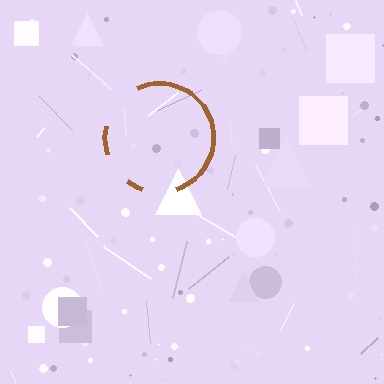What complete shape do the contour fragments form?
The contour fragments form a circle.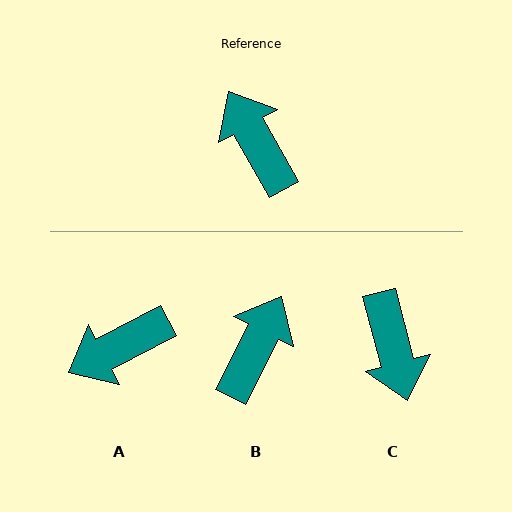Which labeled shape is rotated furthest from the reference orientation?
C, about 165 degrees away.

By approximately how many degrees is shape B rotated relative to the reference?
Approximately 56 degrees clockwise.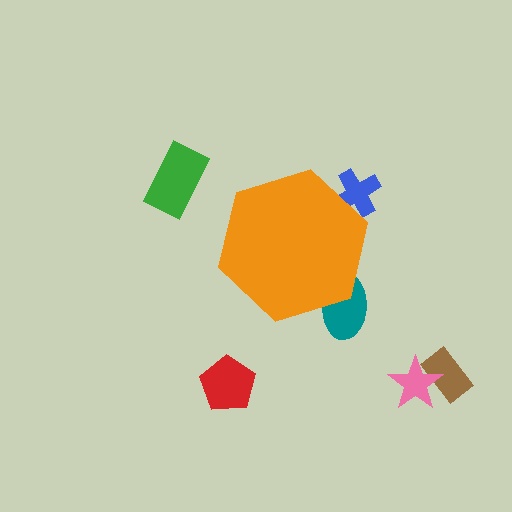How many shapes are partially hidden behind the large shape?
2 shapes are partially hidden.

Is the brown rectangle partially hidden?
No, the brown rectangle is fully visible.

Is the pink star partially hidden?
No, the pink star is fully visible.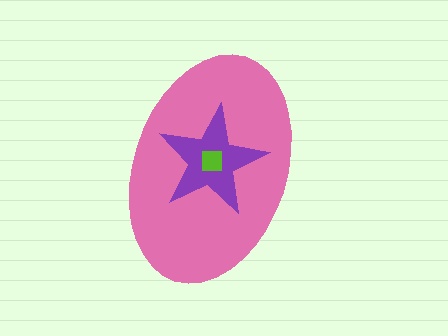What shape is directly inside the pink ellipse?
The purple star.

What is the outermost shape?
The pink ellipse.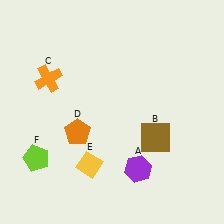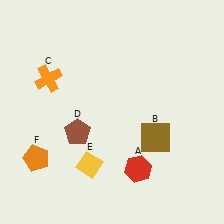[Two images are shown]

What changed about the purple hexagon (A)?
In Image 1, A is purple. In Image 2, it changed to red.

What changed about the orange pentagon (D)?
In Image 1, D is orange. In Image 2, it changed to brown.